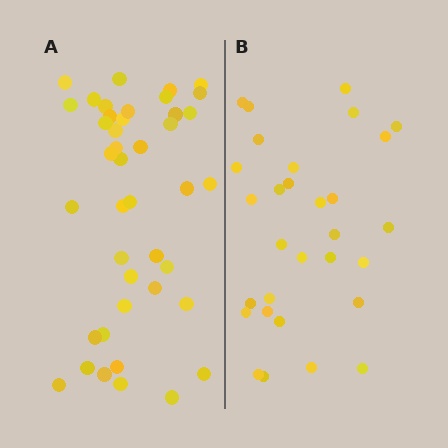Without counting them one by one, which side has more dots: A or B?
Region A (the left region) has more dots.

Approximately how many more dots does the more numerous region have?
Region A has roughly 12 or so more dots than region B.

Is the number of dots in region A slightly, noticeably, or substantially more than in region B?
Region A has noticeably more, but not dramatically so. The ratio is roughly 1.4 to 1.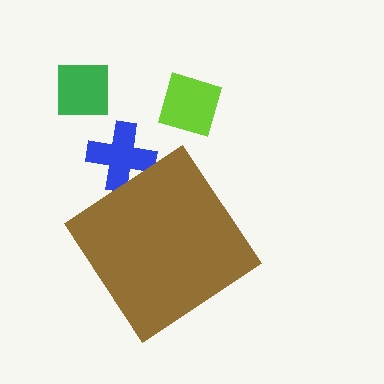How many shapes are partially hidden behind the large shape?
1 shape is partially hidden.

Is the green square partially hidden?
No, the green square is fully visible.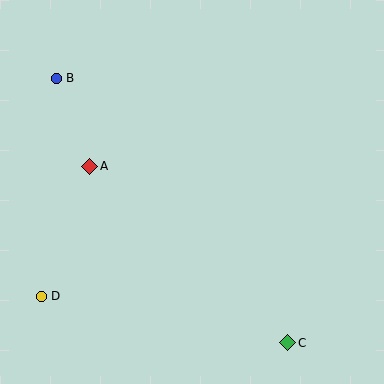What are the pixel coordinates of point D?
Point D is at (41, 296).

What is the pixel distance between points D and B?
The distance between D and B is 219 pixels.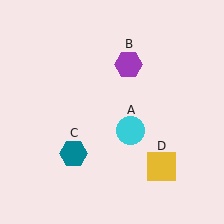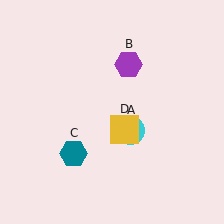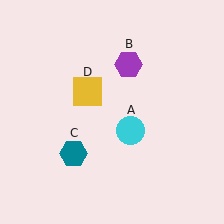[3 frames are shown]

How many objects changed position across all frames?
1 object changed position: yellow square (object D).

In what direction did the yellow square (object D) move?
The yellow square (object D) moved up and to the left.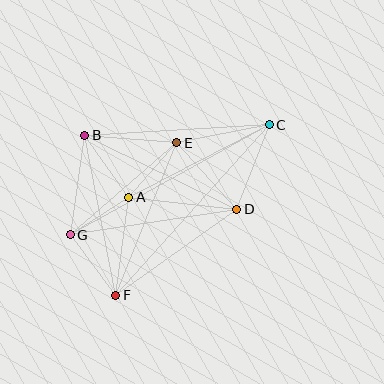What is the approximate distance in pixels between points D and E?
The distance between D and E is approximately 90 pixels.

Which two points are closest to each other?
Points A and G are closest to each other.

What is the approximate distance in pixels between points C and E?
The distance between C and E is approximately 94 pixels.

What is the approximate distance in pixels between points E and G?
The distance between E and G is approximately 141 pixels.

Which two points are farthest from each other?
Points C and F are farthest from each other.